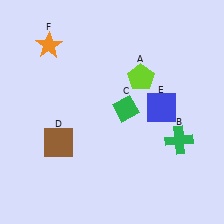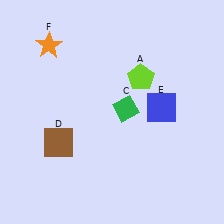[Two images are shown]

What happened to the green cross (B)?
The green cross (B) was removed in Image 2. It was in the bottom-right area of Image 1.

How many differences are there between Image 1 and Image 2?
There is 1 difference between the two images.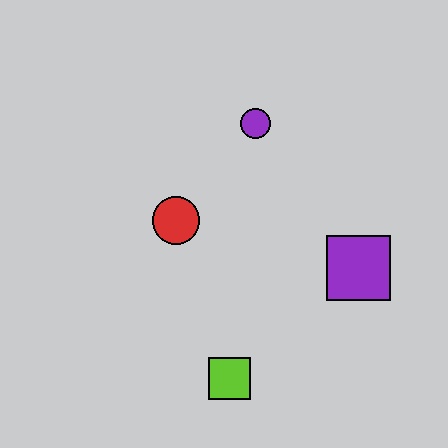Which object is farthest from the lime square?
The purple circle is farthest from the lime square.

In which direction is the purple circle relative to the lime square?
The purple circle is above the lime square.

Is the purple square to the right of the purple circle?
Yes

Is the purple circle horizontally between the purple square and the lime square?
Yes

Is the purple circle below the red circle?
No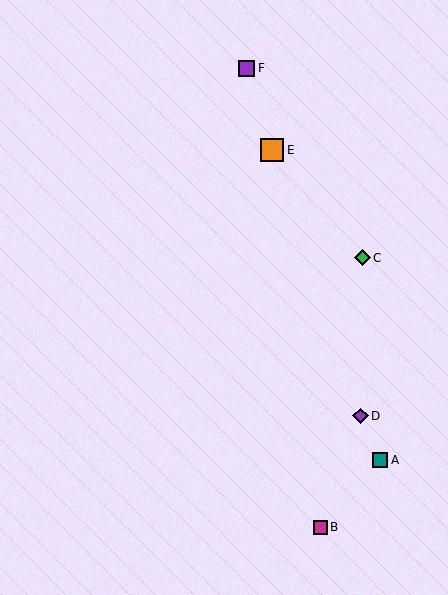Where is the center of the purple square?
The center of the purple square is at (247, 68).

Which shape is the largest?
The orange square (labeled E) is the largest.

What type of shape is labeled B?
Shape B is a magenta square.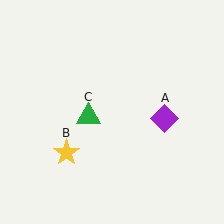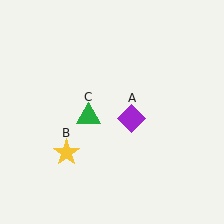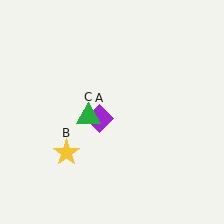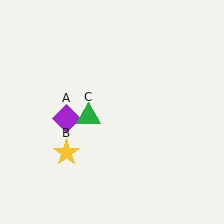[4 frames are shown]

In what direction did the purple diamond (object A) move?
The purple diamond (object A) moved left.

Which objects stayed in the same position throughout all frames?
Yellow star (object B) and green triangle (object C) remained stationary.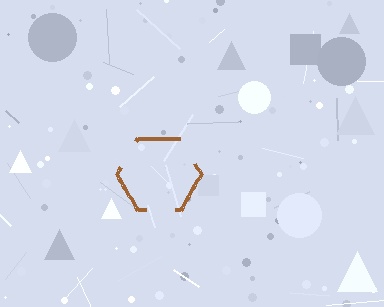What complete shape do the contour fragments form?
The contour fragments form a hexagon.